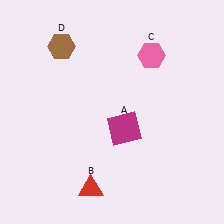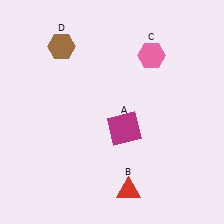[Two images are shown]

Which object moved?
The red triangle (B) moved right.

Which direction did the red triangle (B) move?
The red triangle (B) moved right.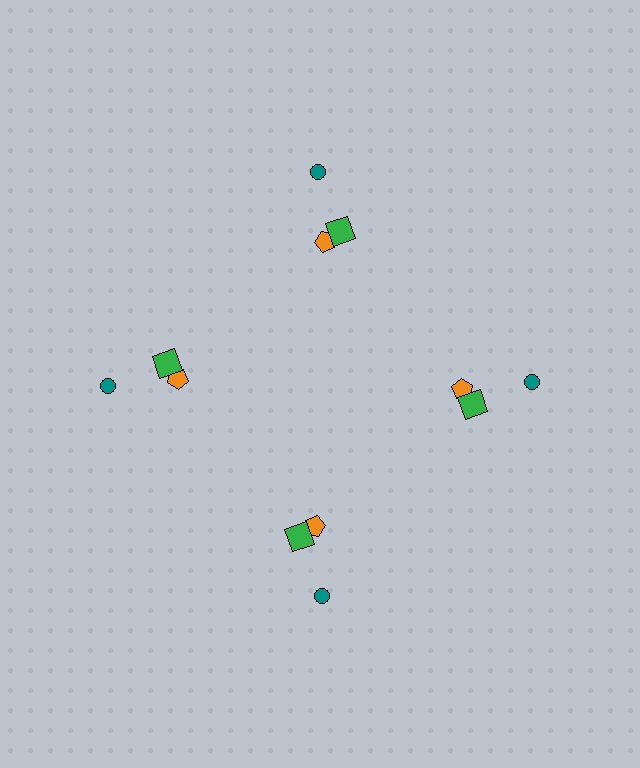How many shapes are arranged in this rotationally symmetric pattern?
There are 12 shapes, arranged in 4 groups of 3.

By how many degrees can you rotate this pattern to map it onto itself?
The pattern maps onto itself every 90 degrees of rotation.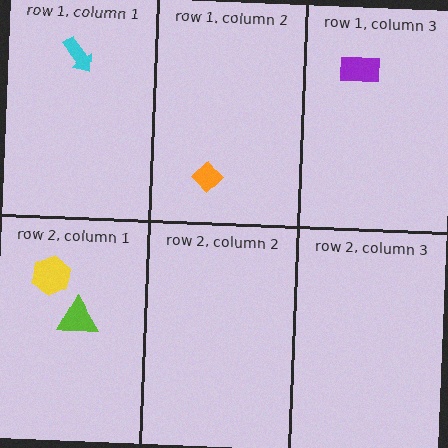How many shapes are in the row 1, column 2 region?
1.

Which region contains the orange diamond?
The row 1, column 2 region.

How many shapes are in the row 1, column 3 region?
1.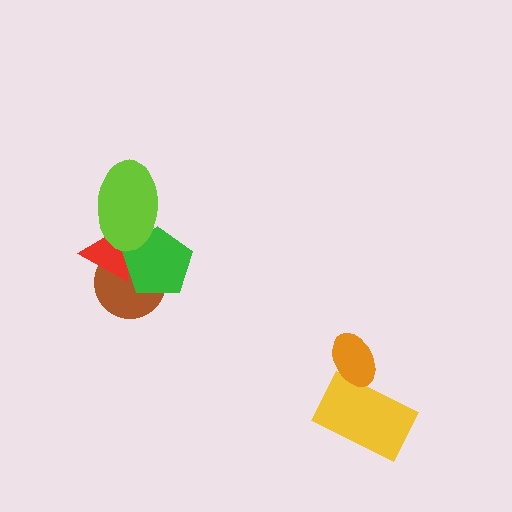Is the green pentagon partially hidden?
Yes, it is partially covered by another shape.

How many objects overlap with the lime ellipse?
2 objects overlap with the lime ellipse.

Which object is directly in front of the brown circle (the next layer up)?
The red triangle is directly in front of the brown circle.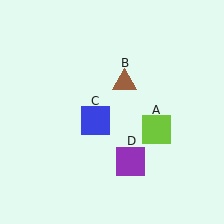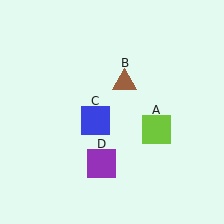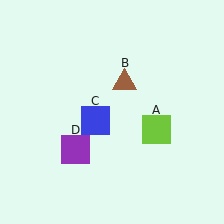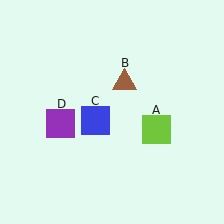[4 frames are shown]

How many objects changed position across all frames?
1 object changed position: purple square (object D).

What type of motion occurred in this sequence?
The purple square (object D) rotated clockwise around the center of the scene.